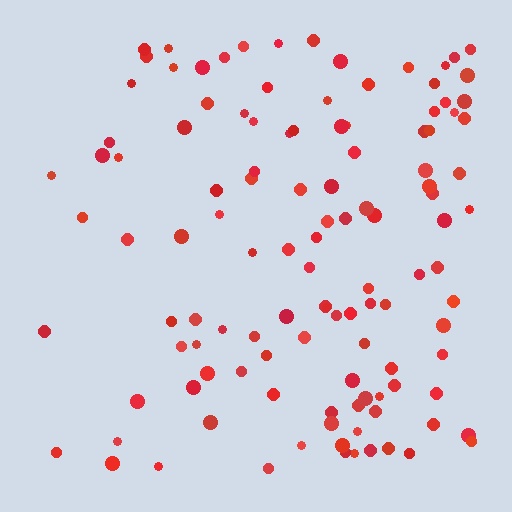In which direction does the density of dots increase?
From left to right, with the right side densest.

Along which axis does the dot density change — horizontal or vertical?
Horizontal.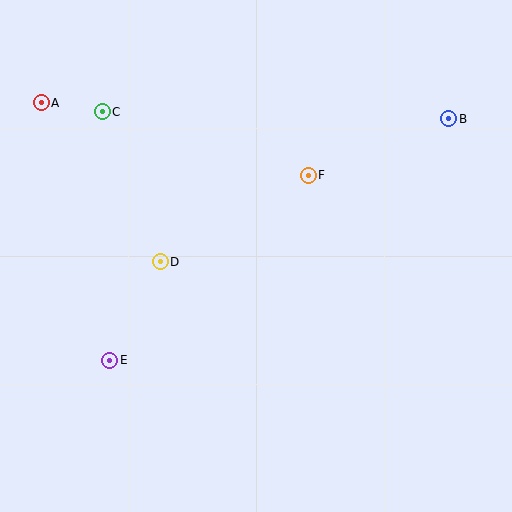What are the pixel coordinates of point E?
Point E is at (110, 360).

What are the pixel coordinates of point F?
Point F is at (308, 175).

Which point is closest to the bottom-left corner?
Point E is closest to the bottom-left corner.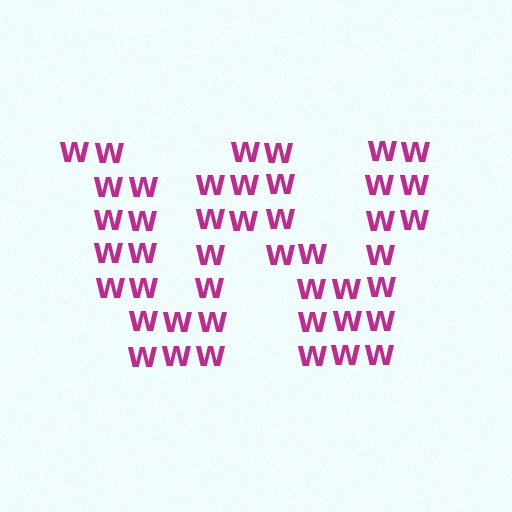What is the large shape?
The large shape is the letter W.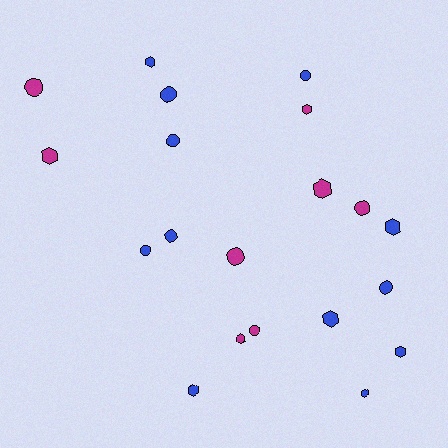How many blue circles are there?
There are 6 blue circles.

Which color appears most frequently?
Blue, with 12 objects.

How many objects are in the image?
There are 20 objects.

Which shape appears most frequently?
Circle, with 10 objects.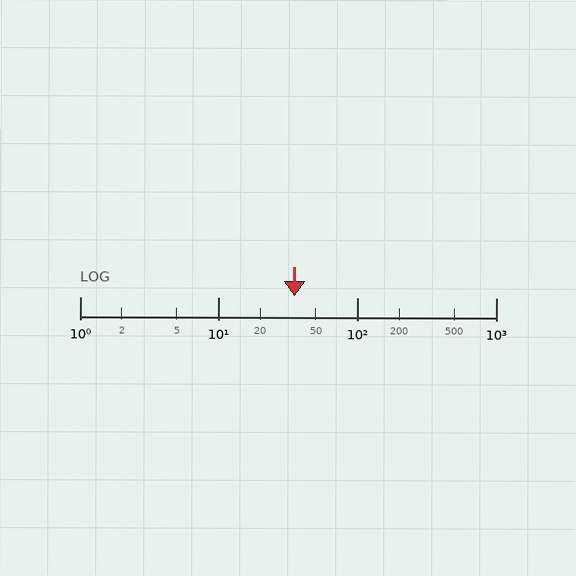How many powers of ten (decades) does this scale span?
The scale spans 3 decades, from 1 to 1000.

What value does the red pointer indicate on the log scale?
The pointer indicates approximately 35.